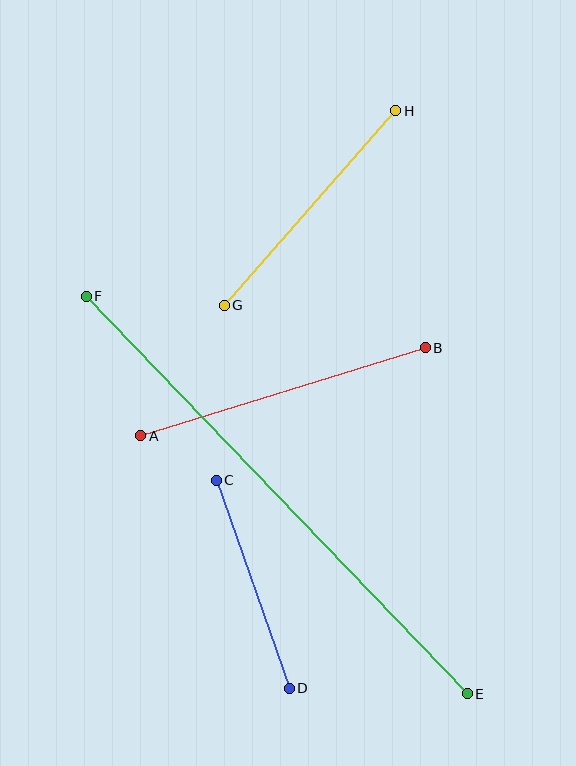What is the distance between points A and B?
The distance is approximately 298 pixels.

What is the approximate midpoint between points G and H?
The midpoint is at approximately (310, 208) pixels.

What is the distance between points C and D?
The distance is approximately 220 pixels.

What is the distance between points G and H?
The distance is approximately 259 pixels.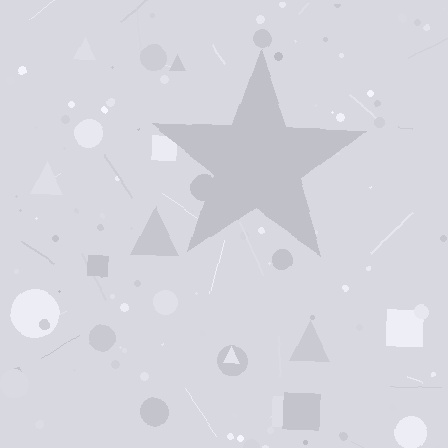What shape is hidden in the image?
A star is hidden in the image.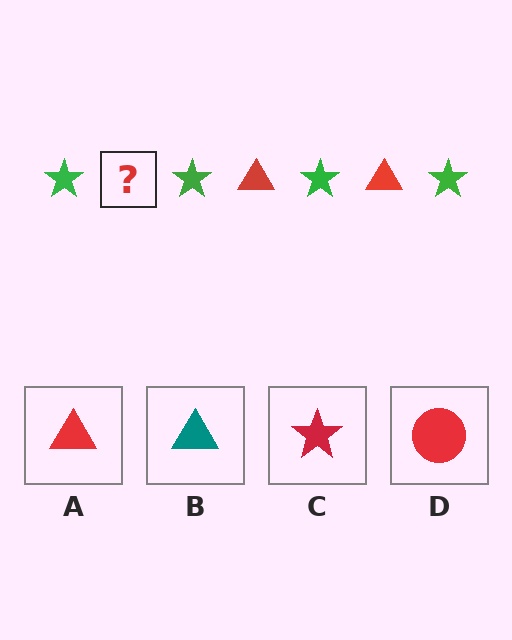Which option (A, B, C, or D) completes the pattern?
A.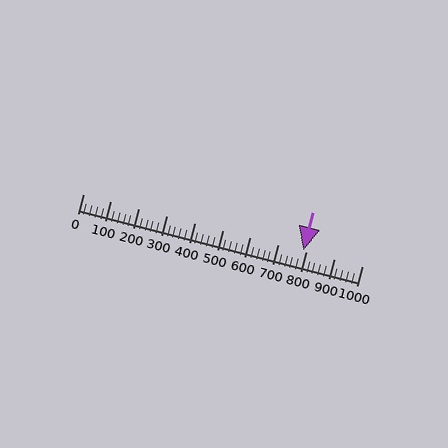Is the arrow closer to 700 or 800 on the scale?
The arrow is closer to 800.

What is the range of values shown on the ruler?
The ruler shows values from 0 to 1000.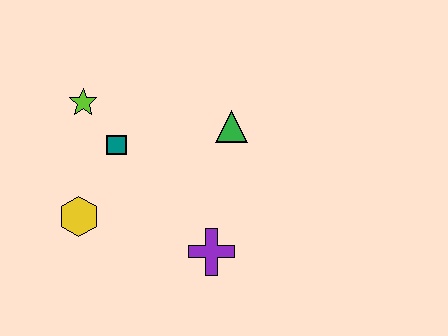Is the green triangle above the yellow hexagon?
Yes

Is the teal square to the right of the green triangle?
No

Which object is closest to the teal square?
The lime star is closest to the teal square.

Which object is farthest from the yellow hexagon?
The green triangle is farthest from the yellow hexagon.